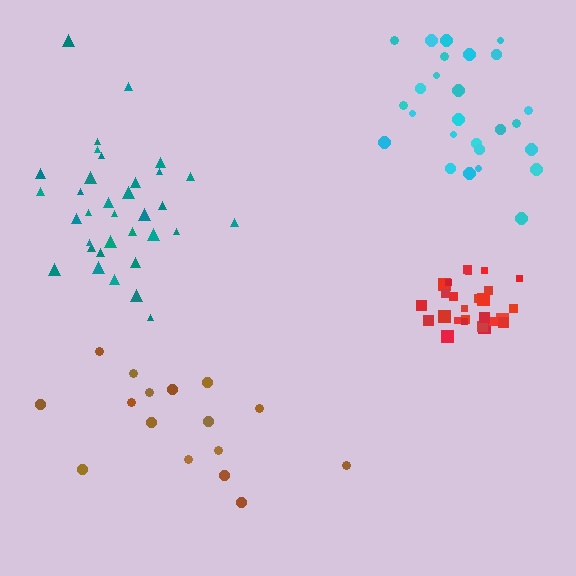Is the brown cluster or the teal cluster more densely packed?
Teal.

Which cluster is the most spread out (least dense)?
Brown.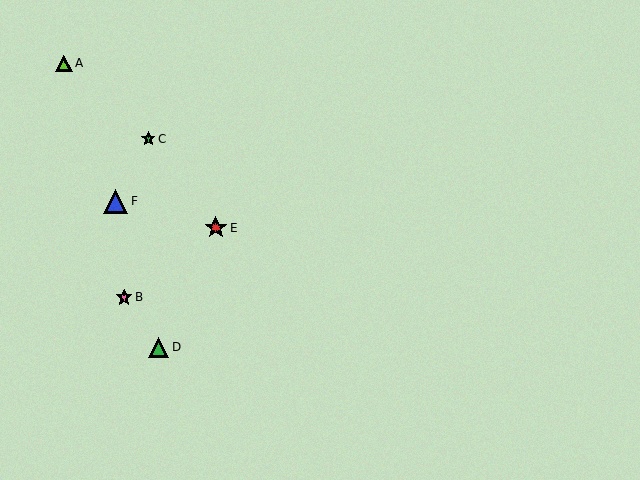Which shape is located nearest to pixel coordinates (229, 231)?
The red star (labeled E) at (216, 228) is nearest to that location.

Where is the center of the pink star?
The center of the pink star is at (124, 297).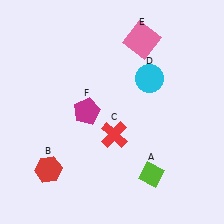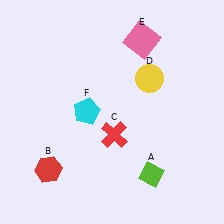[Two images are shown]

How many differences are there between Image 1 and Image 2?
There are 2 differences between the two images.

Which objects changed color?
D changed from cyan to yellow. F changed from magenta to cyan.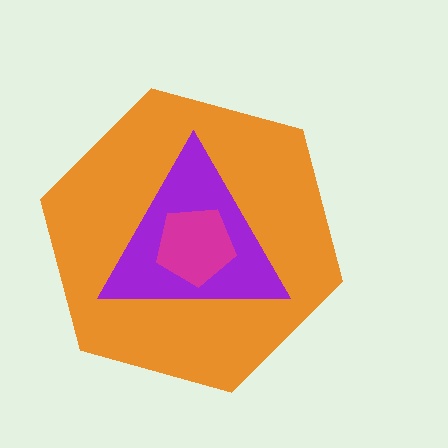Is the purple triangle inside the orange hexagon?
Yes.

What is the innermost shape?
The magenta pentagon.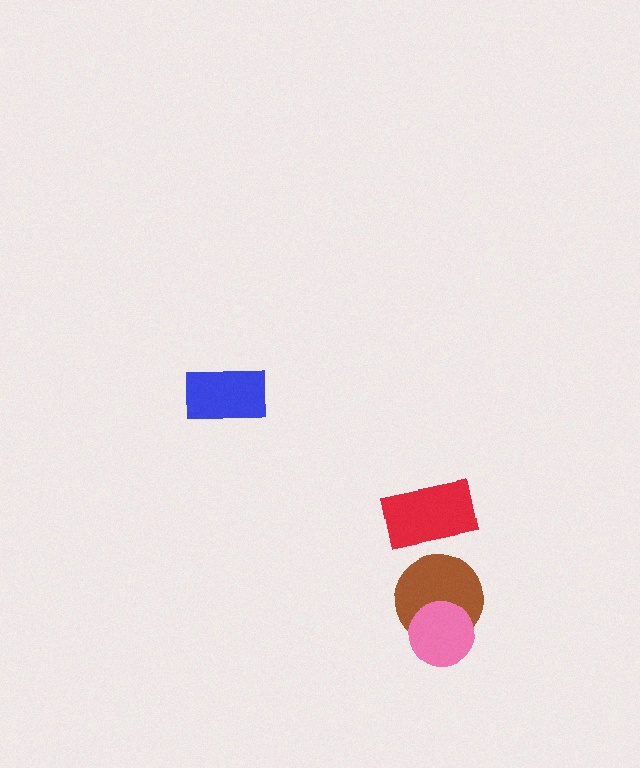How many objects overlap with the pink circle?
1 object overlaps with the pink circle.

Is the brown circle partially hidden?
Yes, it is partially covered by another shape.